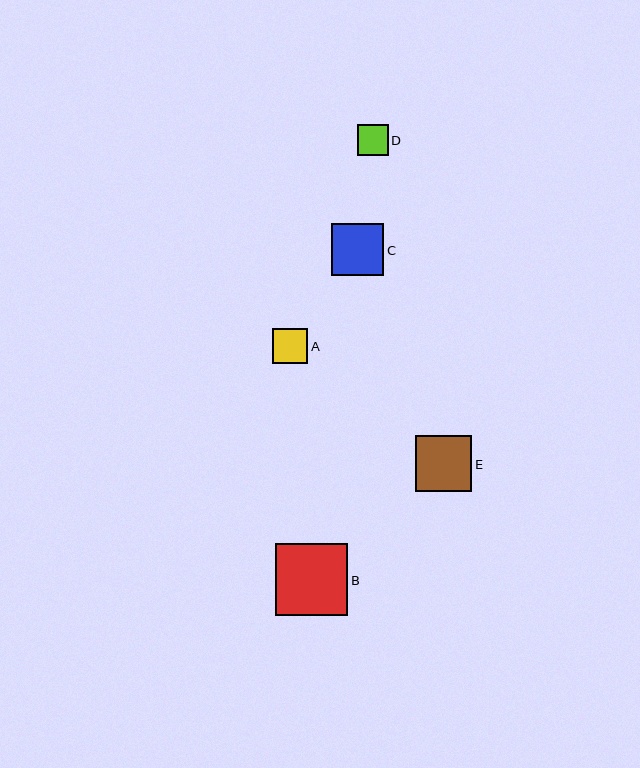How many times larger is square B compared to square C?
Square B is approximately 1.4 times the size of square C.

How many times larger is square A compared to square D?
Square A is approximately 1.1 times the size of square D.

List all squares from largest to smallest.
From largest to smallest: B, E, C, A, D.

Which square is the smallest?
Square D is the smallest with a size of approximately 31 pixels.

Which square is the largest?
Square B is the largest with a size of approximately 72 pixels.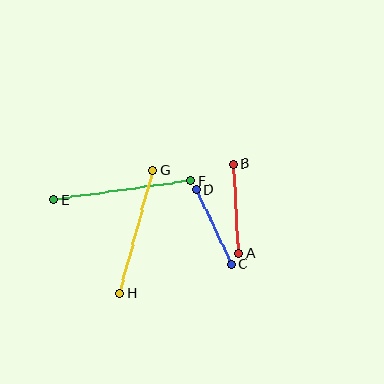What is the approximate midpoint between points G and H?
The midpoint is at approximately (137, 232) pixels.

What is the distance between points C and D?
The distance is approximately 82 pixels.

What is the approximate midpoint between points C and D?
The midpoint is at approximately (214, 227) pixels.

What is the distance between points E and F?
The distance is approximately 138 pixels.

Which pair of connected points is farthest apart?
Points E and F are farthest apart.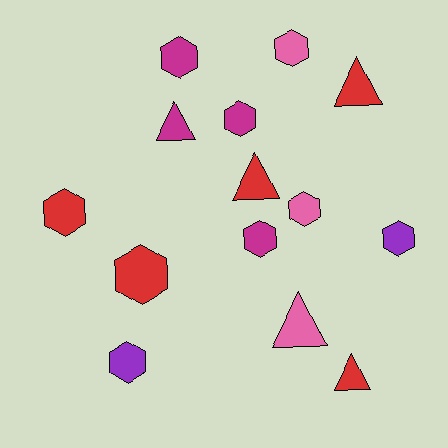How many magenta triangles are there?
There is 1 magenta triangle.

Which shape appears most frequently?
Hexagon, with 9 objects.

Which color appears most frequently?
Red, with 5 objects.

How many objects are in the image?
There are 14 objects.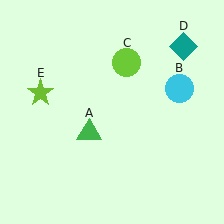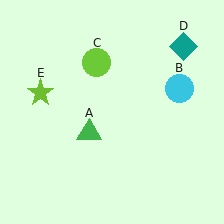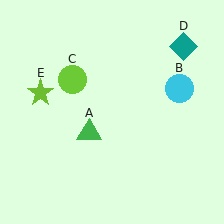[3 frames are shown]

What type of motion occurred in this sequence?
The lime circle (object C) rotated counterclockwise around the center of the scene.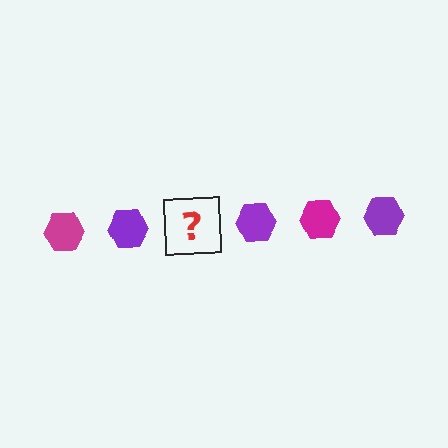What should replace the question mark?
The question mark should be replaced with a magenta hexagon.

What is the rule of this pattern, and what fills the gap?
The rule is that the pattern cycles through magenta, purple hexagons. The gap should be filled with a magenta hexagon.